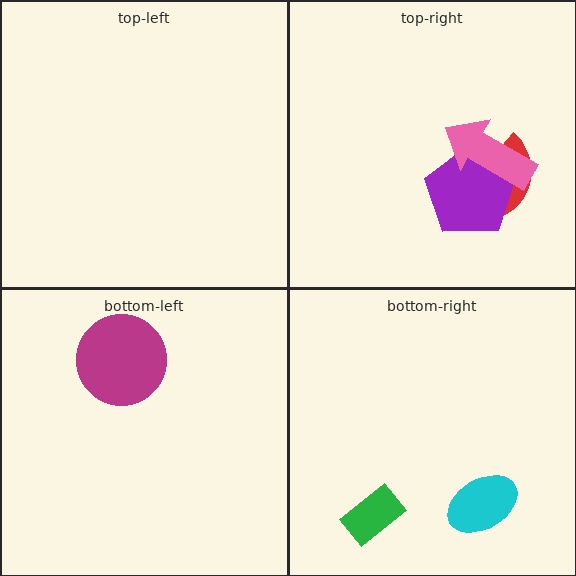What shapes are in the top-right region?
The red semicircle, the purple pentagon, the pink arrow.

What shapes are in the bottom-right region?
The cyan ellipse, the green rectangle.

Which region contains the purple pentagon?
The top-right region.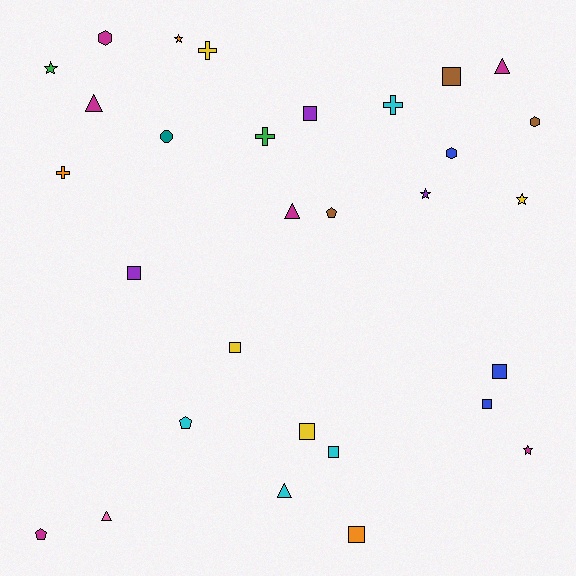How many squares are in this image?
There are 9 squares.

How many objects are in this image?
There are 30 objects.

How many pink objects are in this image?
There is 1 pink object.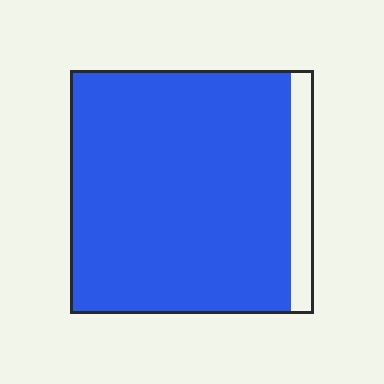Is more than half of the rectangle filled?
Yes.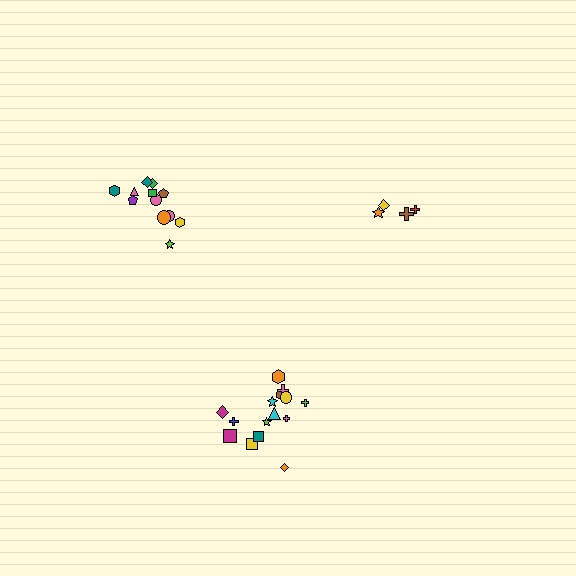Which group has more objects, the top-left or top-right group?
The top-left group.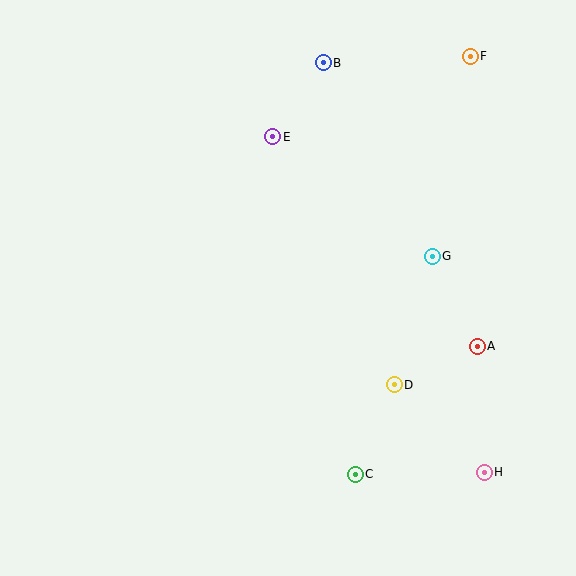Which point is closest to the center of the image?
Point D at (394, 385) is closest to the center.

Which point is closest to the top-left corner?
Point E is closest to the top-left corner.